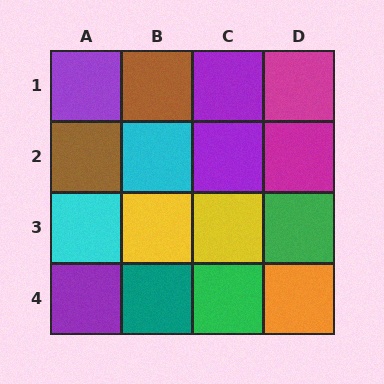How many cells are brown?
2 cells are brown.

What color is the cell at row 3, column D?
Green.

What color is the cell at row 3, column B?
Yellow.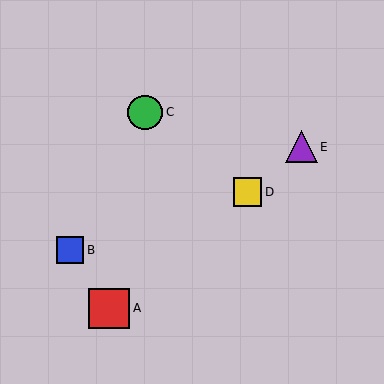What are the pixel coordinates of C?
Object C is at (145, 113).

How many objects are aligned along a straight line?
3 objects (A, D, E) are aligned along a straight line.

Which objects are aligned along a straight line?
Objects A, D, E are aligned along a straight line.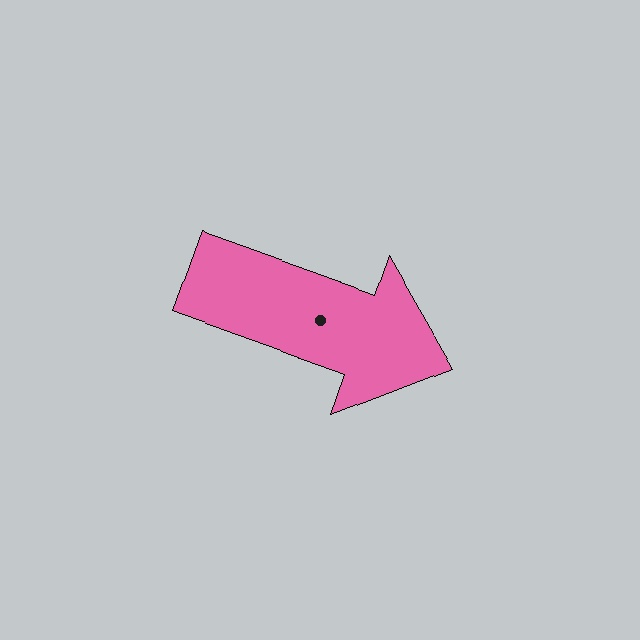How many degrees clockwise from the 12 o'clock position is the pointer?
Approximately 110 degrees.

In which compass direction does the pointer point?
East.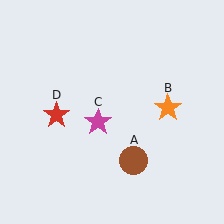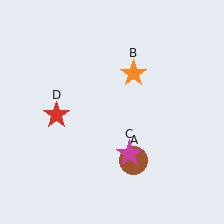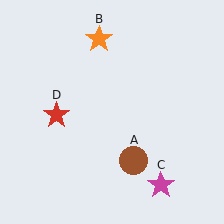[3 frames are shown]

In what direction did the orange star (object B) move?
The orange star (object B) moved up and to the left.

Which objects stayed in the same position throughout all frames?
Brown circle (object A) and red star (object D) remained stationary.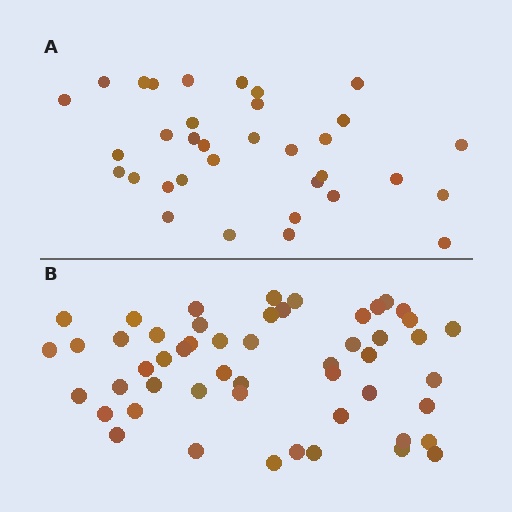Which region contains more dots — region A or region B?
Region B (the bottom region) has more dots.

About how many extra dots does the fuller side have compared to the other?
Region B has approximately 20 more dots than region A.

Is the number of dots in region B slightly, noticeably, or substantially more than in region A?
Region B has substantially more. The ratio is roughly 1.5 to 1.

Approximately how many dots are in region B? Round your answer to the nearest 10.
About 50 dots. (The exact count is 52, which rounds to 50.)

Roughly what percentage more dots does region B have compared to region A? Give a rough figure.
About 55% more.